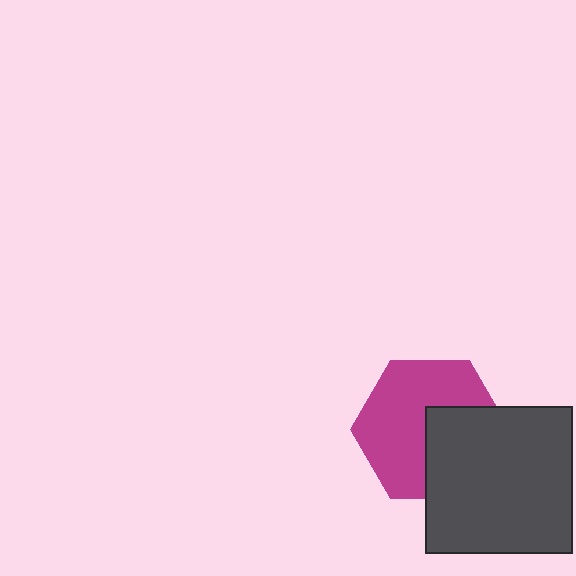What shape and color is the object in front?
The object in front is a dark gray square.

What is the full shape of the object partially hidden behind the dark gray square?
The partially hidden object is a magenta hexagon.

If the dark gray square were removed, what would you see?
You would see the complete magenta hexagon.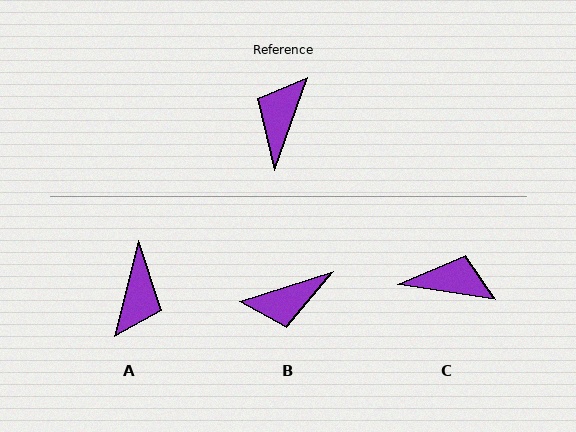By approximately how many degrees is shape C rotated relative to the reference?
Approximately 80 degrees clockwise.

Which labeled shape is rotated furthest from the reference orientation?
A, about 175 degrees away.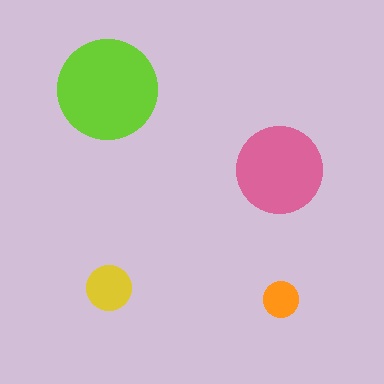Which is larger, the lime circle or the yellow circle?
The lime one.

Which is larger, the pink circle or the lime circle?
The lime one.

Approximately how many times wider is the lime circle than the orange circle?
About 3 times wider.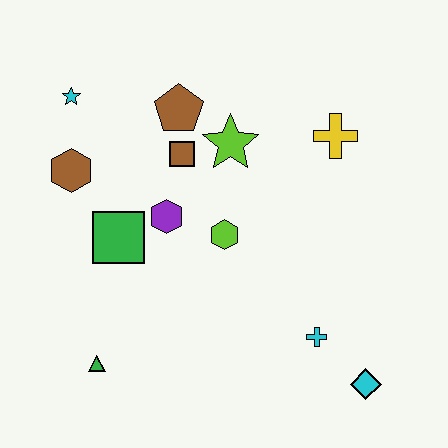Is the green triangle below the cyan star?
Yes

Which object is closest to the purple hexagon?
The green square is closest to the purple hexagon.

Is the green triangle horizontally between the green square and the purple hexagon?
No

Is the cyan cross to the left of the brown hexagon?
No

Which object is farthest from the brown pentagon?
The cyan diamond is farthest from the brown pentagon.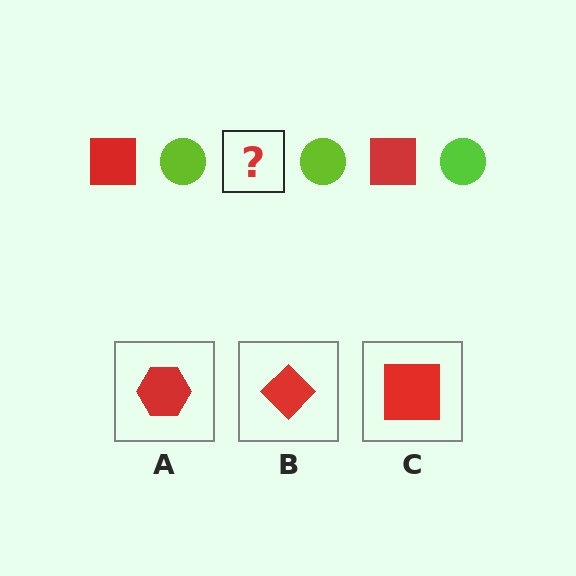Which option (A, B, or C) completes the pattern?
C.